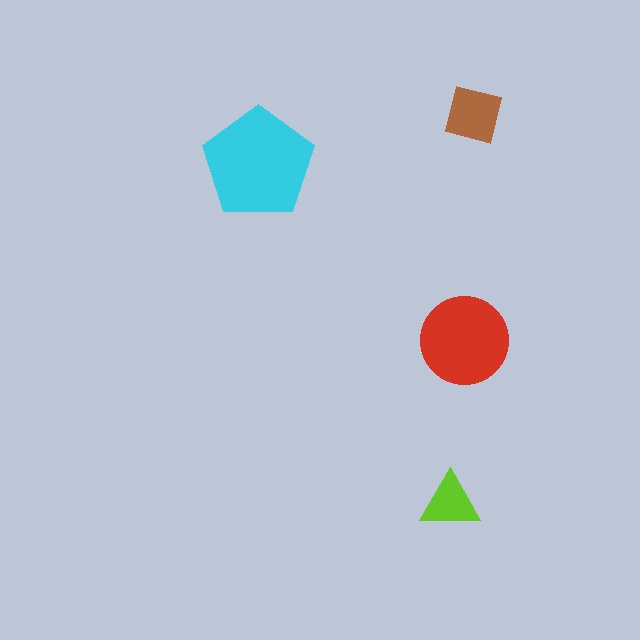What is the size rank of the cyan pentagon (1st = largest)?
1st.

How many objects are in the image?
There are 4 objects in the image.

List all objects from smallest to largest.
The lime triangle, the brown square, the red circle, the cyan pentagon.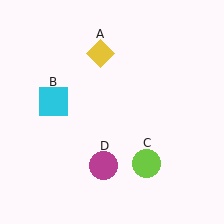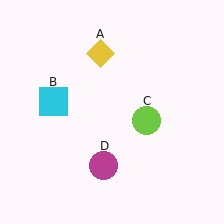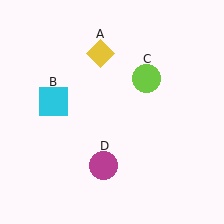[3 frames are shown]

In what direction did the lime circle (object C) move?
The lime circle (object C) moved up.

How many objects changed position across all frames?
1 object changed position: lime circle (object C).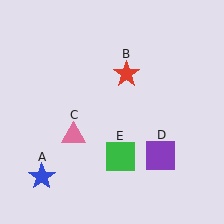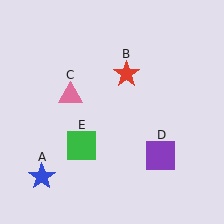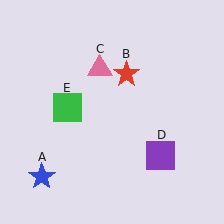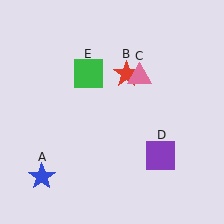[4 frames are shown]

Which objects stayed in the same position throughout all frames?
Blue star (object A) and red star (object B) and purple square (object D) remained stationary.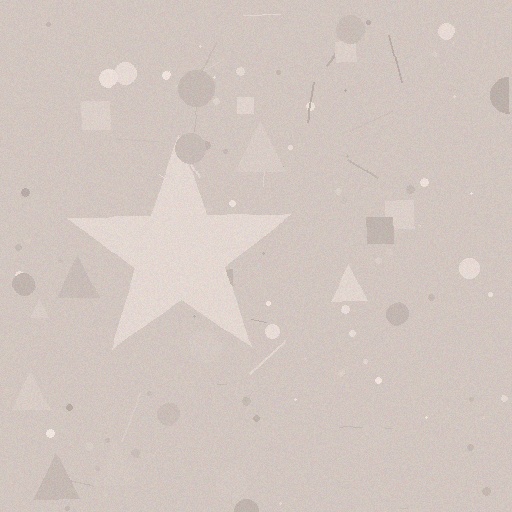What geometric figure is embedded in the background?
A star is embedded in the background.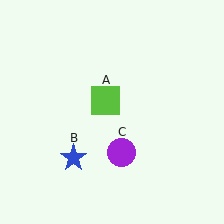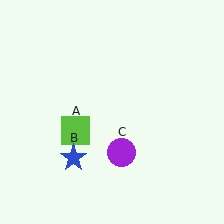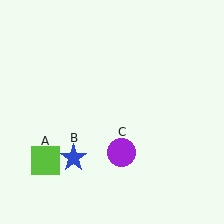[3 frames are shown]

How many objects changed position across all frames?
1 object changed position: lime square (object A).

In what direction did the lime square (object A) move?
The lime square (object A) moved down and to the left.